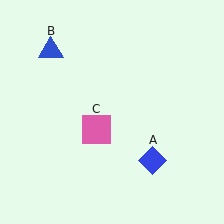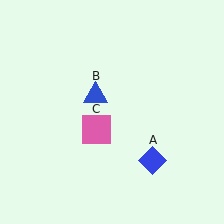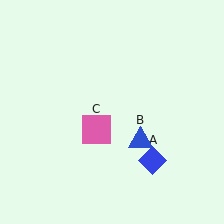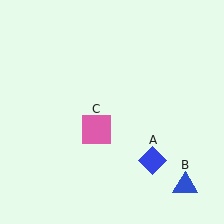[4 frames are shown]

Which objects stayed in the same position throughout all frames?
Blue diamond (object A) and pink square (object C) remained stationary.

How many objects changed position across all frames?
1 object changed position: blue triangle (object B).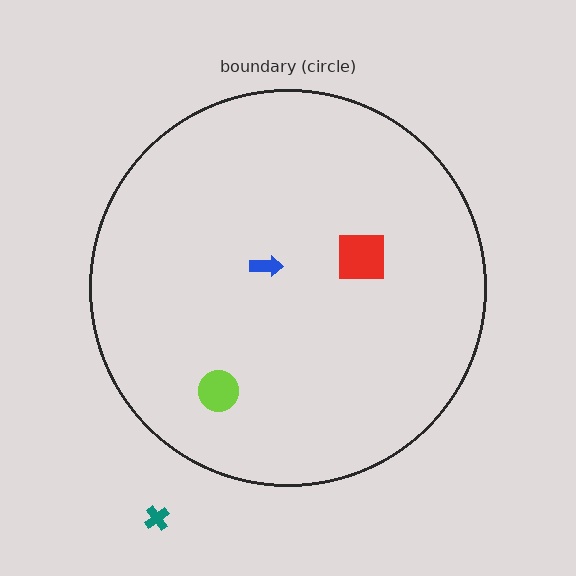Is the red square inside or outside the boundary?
Inside.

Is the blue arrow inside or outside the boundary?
Inside.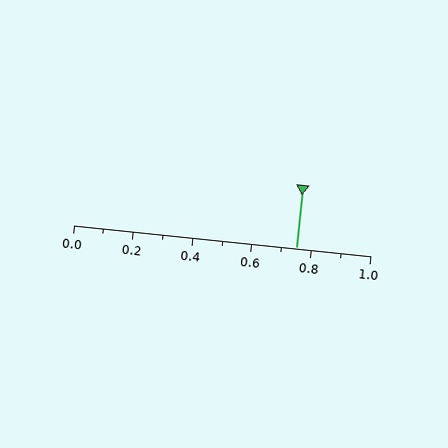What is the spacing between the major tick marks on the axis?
The major ticks are spaced 0.2 apart.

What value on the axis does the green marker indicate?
The marker indicates approximately 0.75.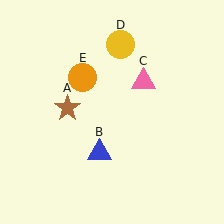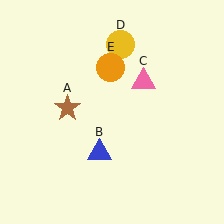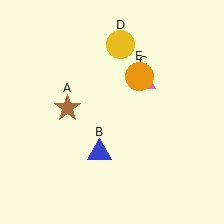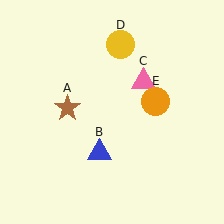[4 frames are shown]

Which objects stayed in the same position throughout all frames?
Brown star (object A) and blue triangle (object B) and pink triangle (object C) and yellow circle (object D) remained stationary.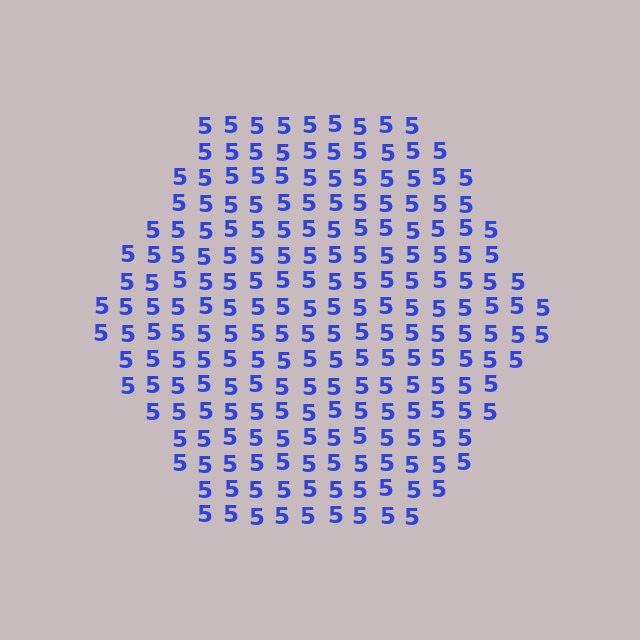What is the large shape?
The large shape is a hexagon.